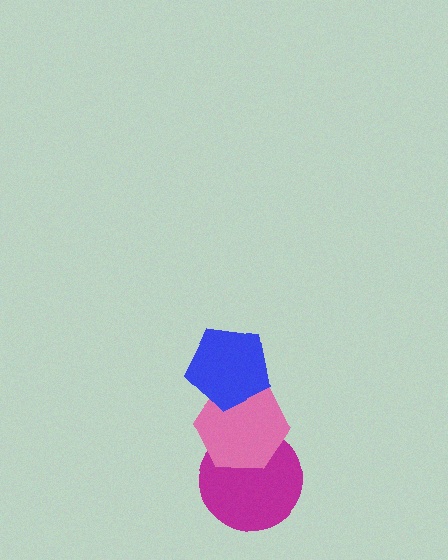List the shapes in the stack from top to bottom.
From top to bottom: the blue pentagon, the pink hexagon, the magenta circle.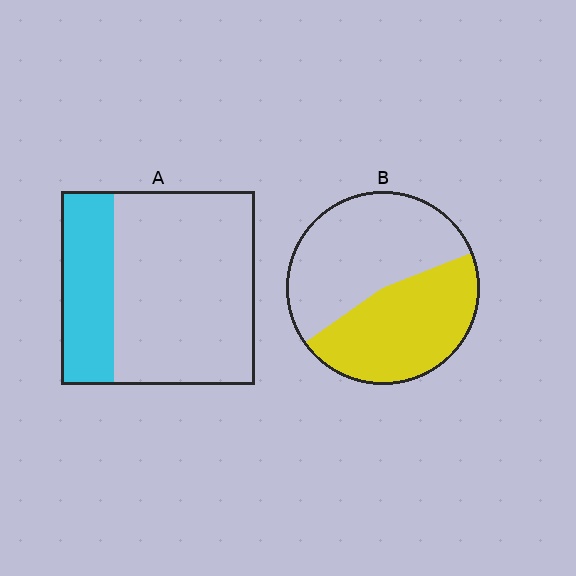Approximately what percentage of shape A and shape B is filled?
A is approximately 25% and B is approximately 45%.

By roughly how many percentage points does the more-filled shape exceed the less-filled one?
By roughly 20 percentage points (B over A).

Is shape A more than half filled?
No.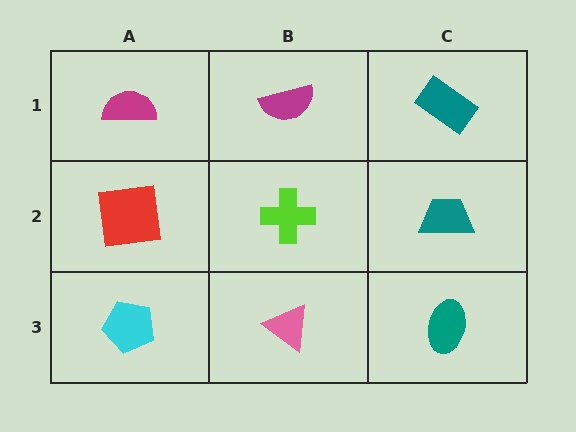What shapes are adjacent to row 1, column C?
A teal trapezoid (row 2, column C), a magenta semicircle (row 1, column B).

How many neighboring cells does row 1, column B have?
3.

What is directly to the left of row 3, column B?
A cyan pentagon.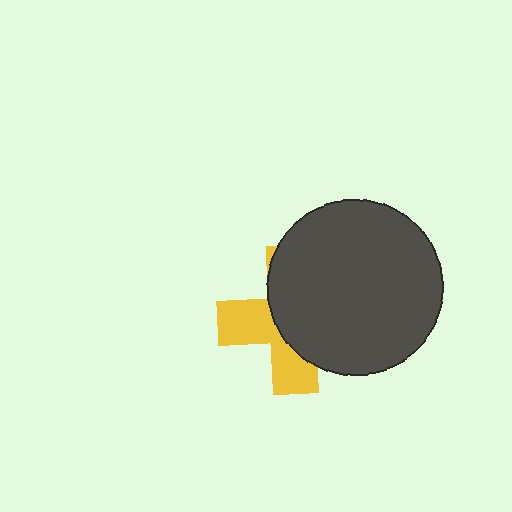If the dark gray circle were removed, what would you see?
You would see the complete yellow cross.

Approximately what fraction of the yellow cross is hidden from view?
Roughly 59% of the yellow cross is hidden behind the dark gray circle.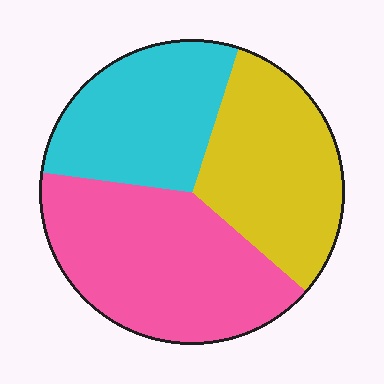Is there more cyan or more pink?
Pink.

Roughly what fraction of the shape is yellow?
Yellow covers roughly 30% of the shape.